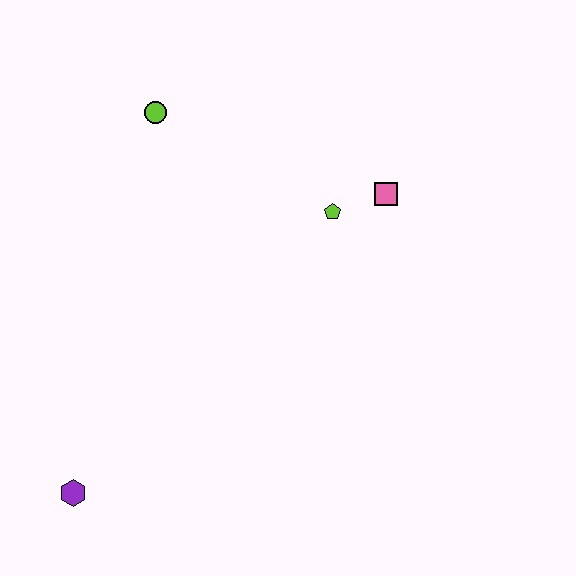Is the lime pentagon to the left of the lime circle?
No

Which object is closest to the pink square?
The lime pentagon is closest to the pink square.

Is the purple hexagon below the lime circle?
Yes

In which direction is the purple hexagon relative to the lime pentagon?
The purple hexagon is below the lime pentagon.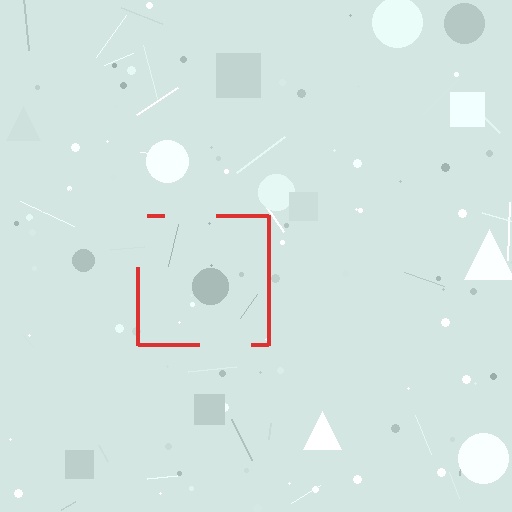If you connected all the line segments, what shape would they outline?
They would outline a square.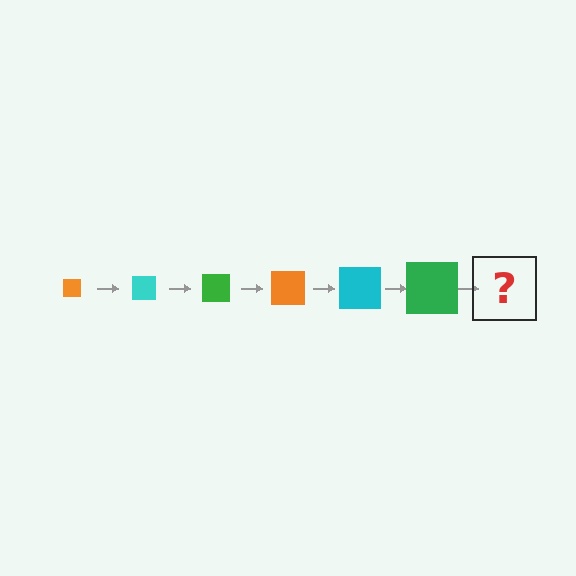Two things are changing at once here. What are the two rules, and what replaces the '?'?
The two rules are that the square grows larger each step and the color cycles through orange, cyan, and green. The '?' should be an orange square, larger than the previous one.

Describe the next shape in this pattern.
It should be an orange square, larger than the previous one.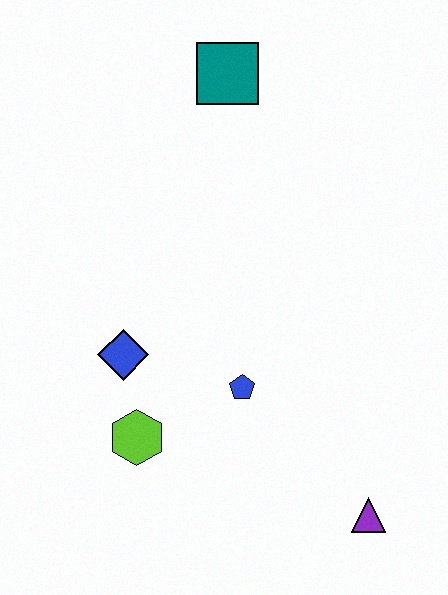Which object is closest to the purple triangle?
The blue pentagon is closest to the purple triangle.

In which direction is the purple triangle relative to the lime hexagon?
The purple triangle is to the right of the lime hexagon.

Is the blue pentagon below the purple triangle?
No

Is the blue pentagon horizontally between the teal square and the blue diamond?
No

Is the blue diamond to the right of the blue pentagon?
No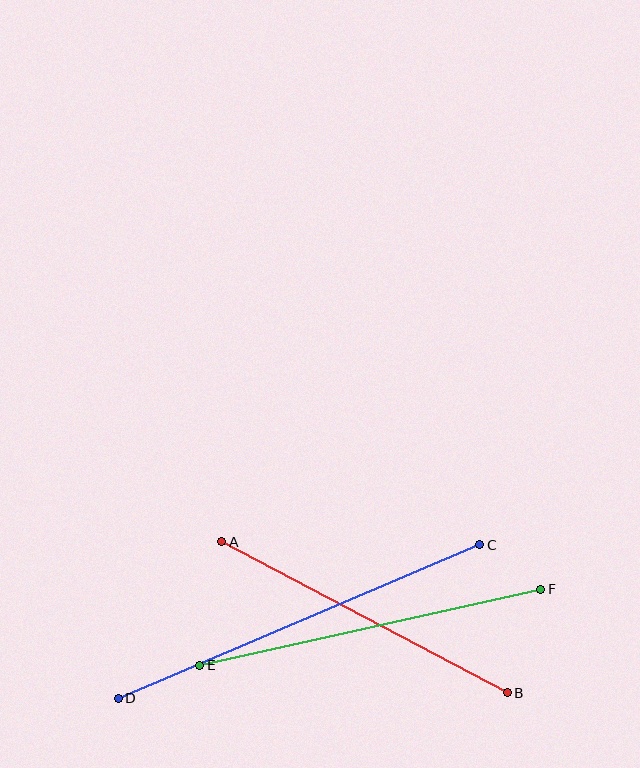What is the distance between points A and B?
The distance is approximately 323 pixels.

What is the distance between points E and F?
The distance is approximately 350 pixels.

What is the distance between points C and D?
The distance is approximately 393 pixels.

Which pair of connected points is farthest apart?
Points C and D are farthest apart.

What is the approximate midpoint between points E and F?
The midpoint is at approximately (370, 627) pixels.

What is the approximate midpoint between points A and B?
The midpoint is at approximately (365, 617) pixels.